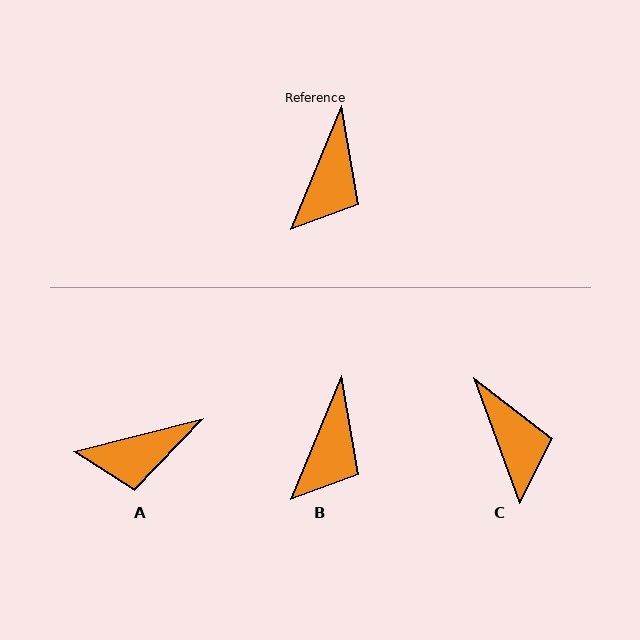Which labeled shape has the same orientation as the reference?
B.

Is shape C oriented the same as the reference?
No, it is off by about 43 degrees.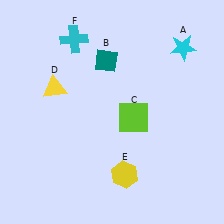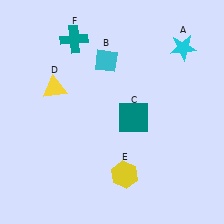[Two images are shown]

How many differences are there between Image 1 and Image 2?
There are 3 differences between the two images.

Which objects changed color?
B changed from teal to cyan. C changed from lime to teal. F changed from cyan to teal.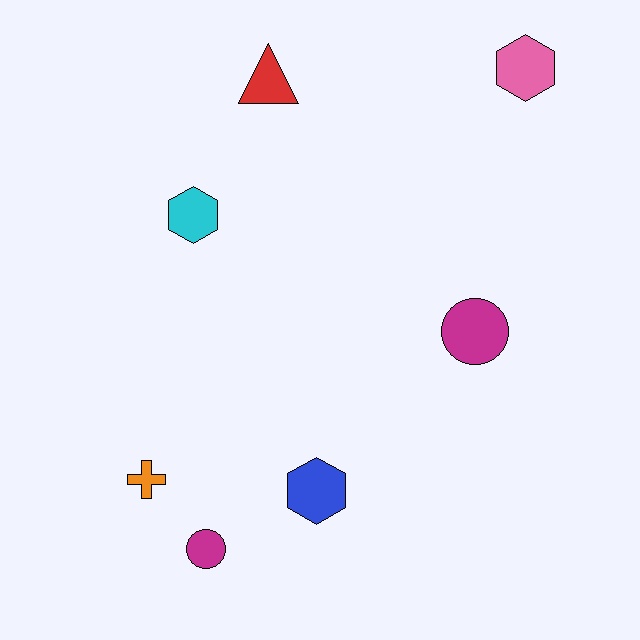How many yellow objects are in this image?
There are no yellow objects.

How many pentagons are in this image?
There are no pentagons.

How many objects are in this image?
There are 7 objects.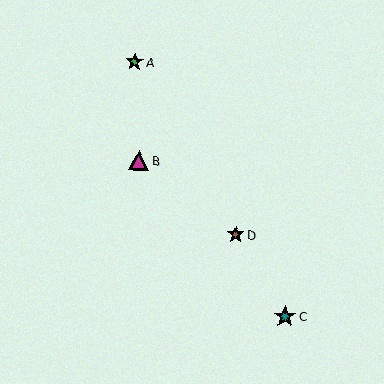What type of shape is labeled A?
Shape A is a green star.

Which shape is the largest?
The teal star (labeled C) is the largest.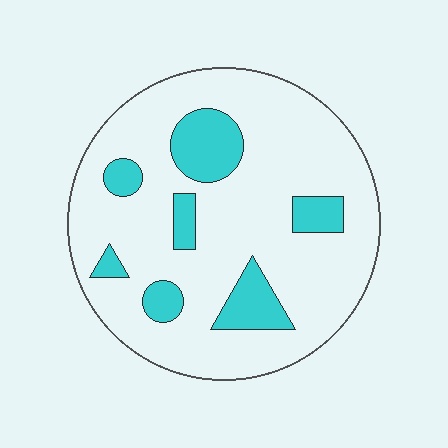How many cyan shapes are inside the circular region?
7.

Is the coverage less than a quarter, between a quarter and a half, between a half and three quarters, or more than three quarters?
Less than a quarter.